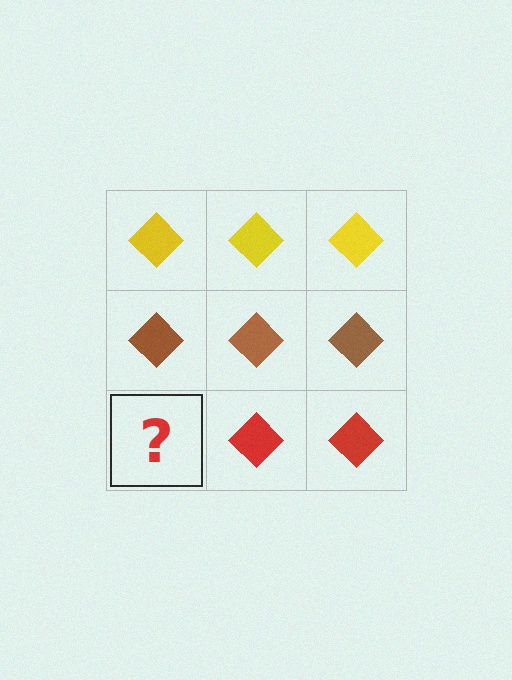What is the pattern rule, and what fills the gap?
The rule is that each row has a consistent color. The gap should be filled with a red diamond.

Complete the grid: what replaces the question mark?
The question mark should be replaced with a red diamond.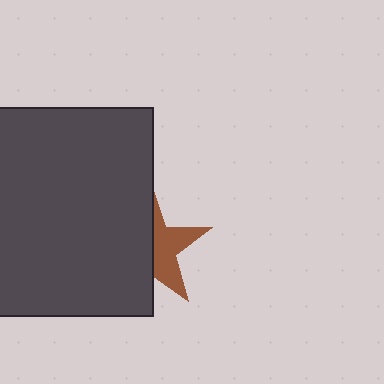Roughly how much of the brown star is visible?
A small part of it is visible (roughly 44%).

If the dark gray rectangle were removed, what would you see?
You would see the complete brown star.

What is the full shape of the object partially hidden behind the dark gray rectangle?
The partially hidden object is a brown star.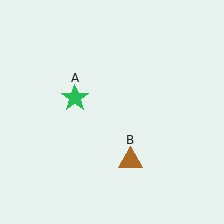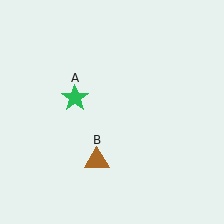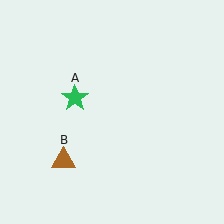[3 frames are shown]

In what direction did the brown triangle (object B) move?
The brown triangle (object B) moved left.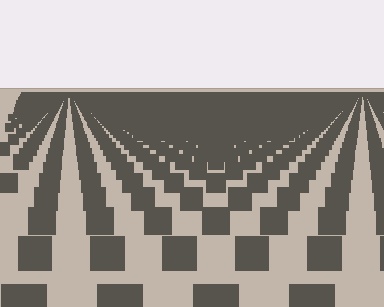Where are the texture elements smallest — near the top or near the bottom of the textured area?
Near the top.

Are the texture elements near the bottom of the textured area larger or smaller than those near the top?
Larger. Near the bottom, elements are closer to the viewer and appear at a bigger on-screen size.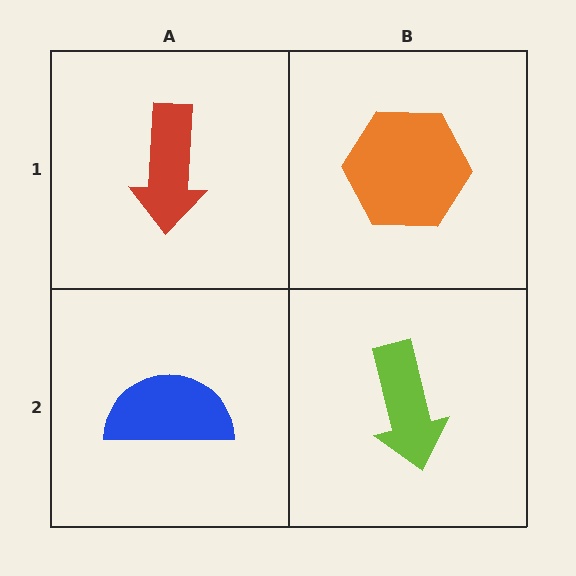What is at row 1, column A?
A red arrow.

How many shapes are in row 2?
2 shapes.